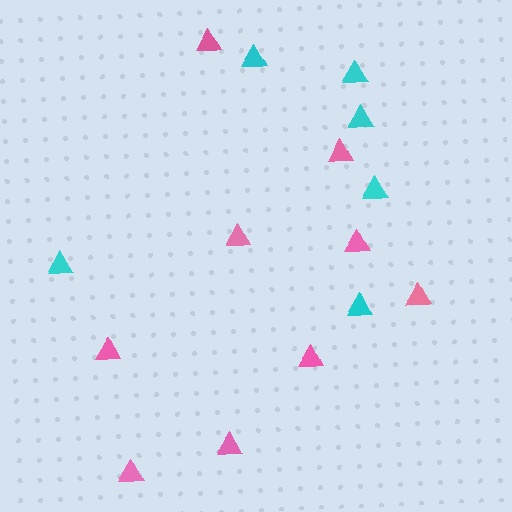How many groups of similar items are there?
There are 2 groups: one group of pink triangles (9) and one group of cyan triangles (6).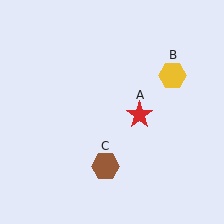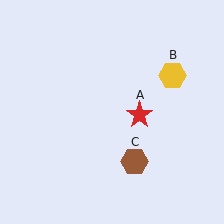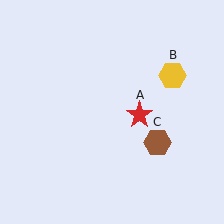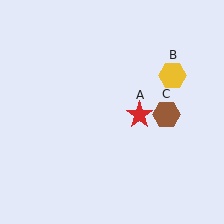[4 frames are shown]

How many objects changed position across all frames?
1 object changed position: brown hexagon (object C).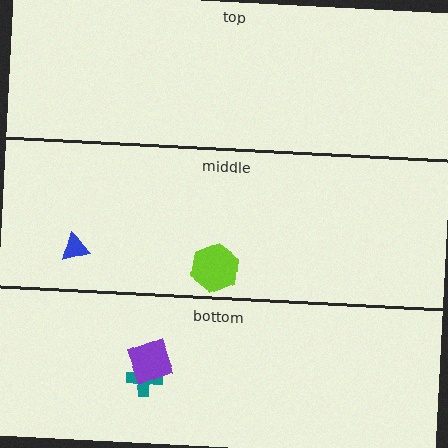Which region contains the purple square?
The bottom region.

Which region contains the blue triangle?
The middle region.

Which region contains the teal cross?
The bottom region.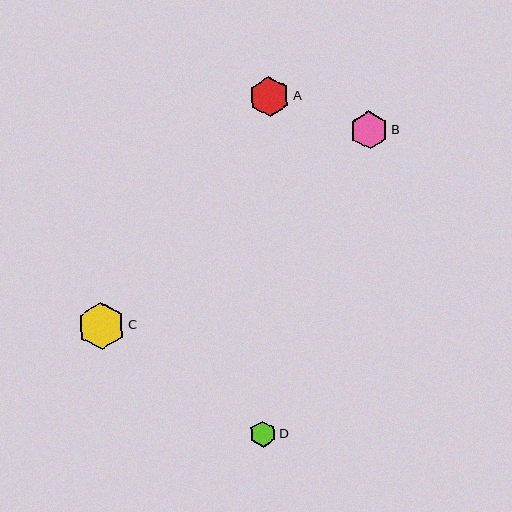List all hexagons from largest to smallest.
From largest to smallest: C, A, B, D.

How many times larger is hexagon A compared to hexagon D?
Hexagon A is approximately 1.5 times the size of hexagon D.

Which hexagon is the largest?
Hexagon C is the largest with a size of approximately 48 pixels.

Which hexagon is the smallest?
Hexagon D is the smallest with a size of approximately 26 pixels.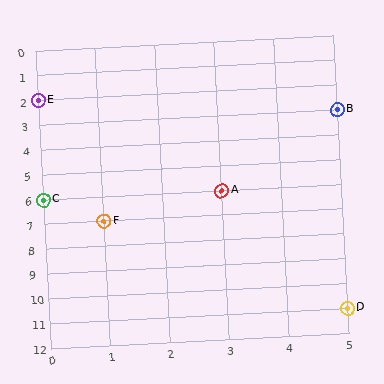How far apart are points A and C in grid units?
Points A and C are 3 columns apart.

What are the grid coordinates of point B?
Point B is at grid coordinates (5, 3).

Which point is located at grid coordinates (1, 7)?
Point F is at (1, 7).